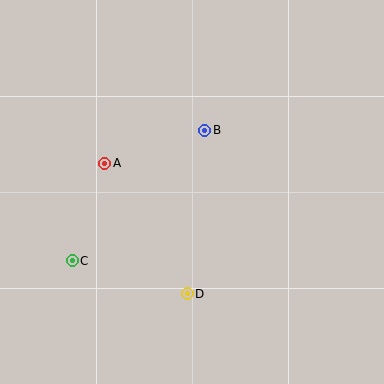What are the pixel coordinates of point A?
Point A is at (105, 163).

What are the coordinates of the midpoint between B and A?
The midpoint between B and A is at (155, 147).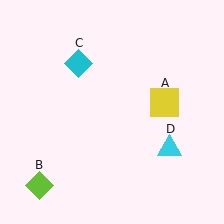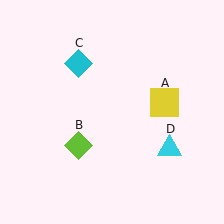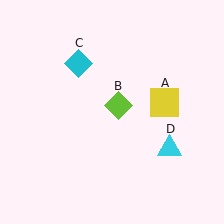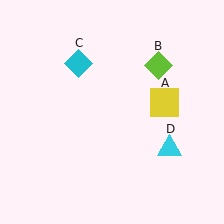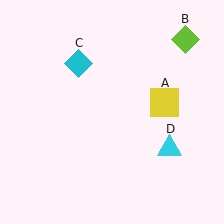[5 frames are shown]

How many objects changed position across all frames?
1 object changed position: lime diamond (object B).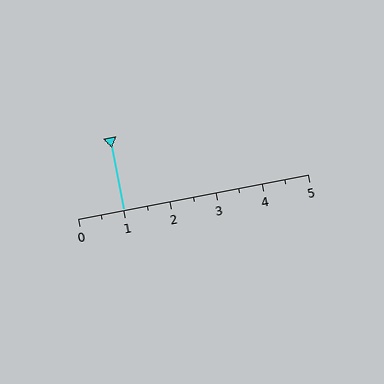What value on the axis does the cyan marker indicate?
The marker indicates approximately 1.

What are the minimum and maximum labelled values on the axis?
The axis runs from 0 to 5.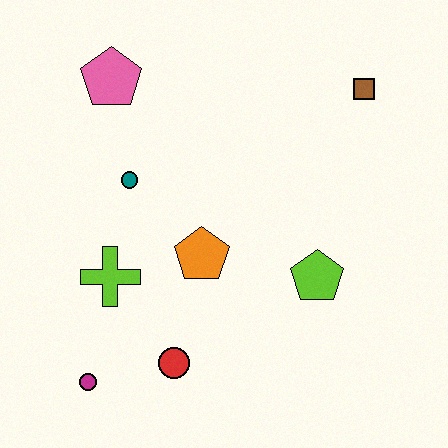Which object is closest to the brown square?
The lime pentagon is closest to the brown square.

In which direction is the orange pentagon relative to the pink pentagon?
The orange pentagon is below the pink pentagon.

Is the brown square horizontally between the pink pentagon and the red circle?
No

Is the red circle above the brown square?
No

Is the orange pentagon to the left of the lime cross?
No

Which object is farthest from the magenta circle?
The brown square is farthest from the magenta circle.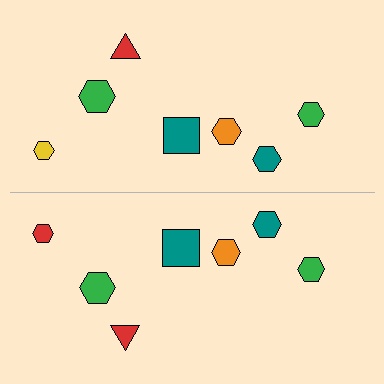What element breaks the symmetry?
The red hexagon on the bottom side breaks the symmetry — its mirror counterpart is yellow.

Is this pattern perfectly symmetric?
No, the pattern is not perfectly symmetric. The red hexagon on the bottom side breaks the symmetry — its mirror counterpart is yellow.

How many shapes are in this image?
There are 14 shapes in this image.